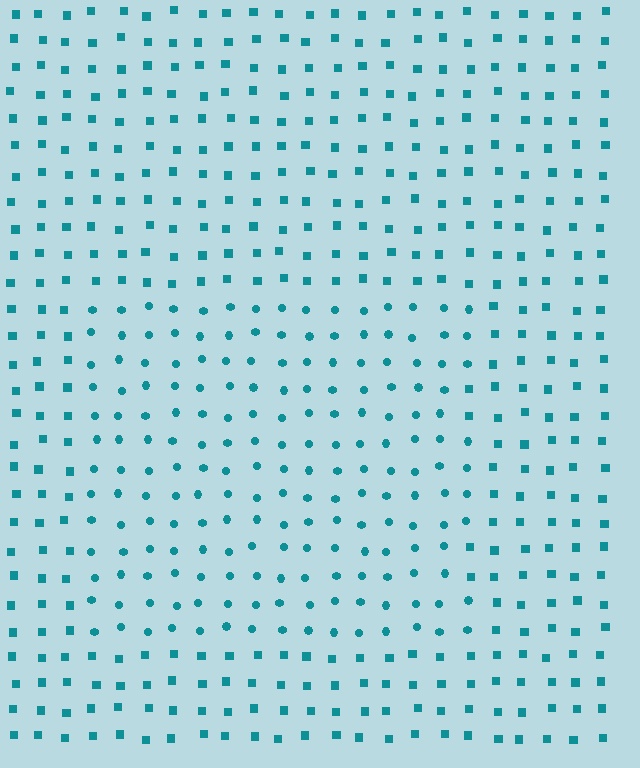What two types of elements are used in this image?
The image uses circles inside the rectangle region and squares outside it.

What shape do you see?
I see a rectangle.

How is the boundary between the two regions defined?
The boundary is defined by a change in element shape: circles inside vs. squares outside. All elements share the same color and spacing.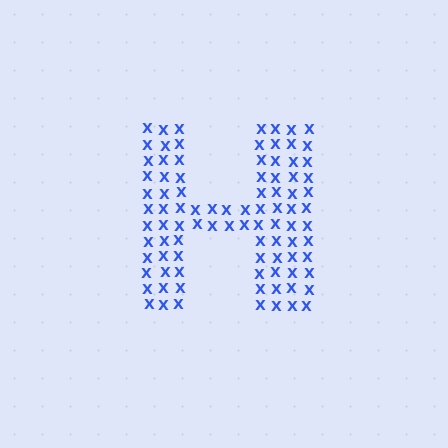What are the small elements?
The small elements are letter X's.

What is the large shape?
The large shape is the letter H.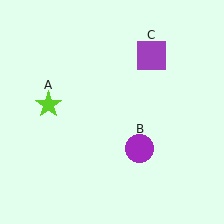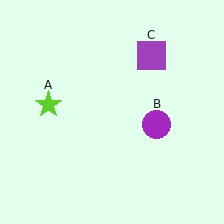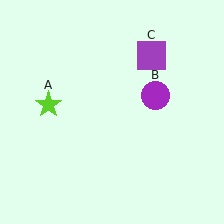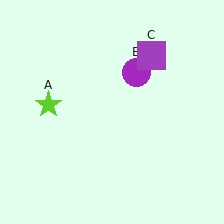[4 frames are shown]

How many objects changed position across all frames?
1 object changed position: purple circle (object B).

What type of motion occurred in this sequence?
The purple circle (object B) rotated counterclockwise around the center of the scene.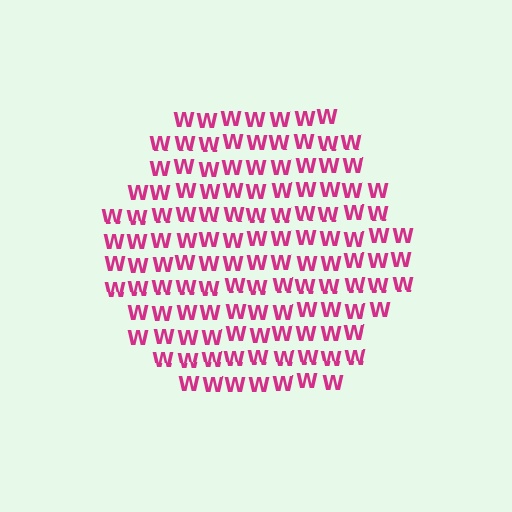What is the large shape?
The large shape is a hexagon.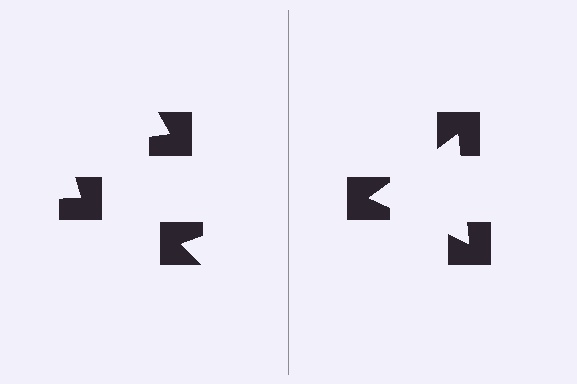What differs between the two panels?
The notched squares are positioned identically on both sides; only the wedge orientations differ. On the right they align to a triangle; on the left they are misaligned.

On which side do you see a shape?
An illusory triangle appears on the right side. On the left side the wedge cuts are rotated, so no coherent shape forms.